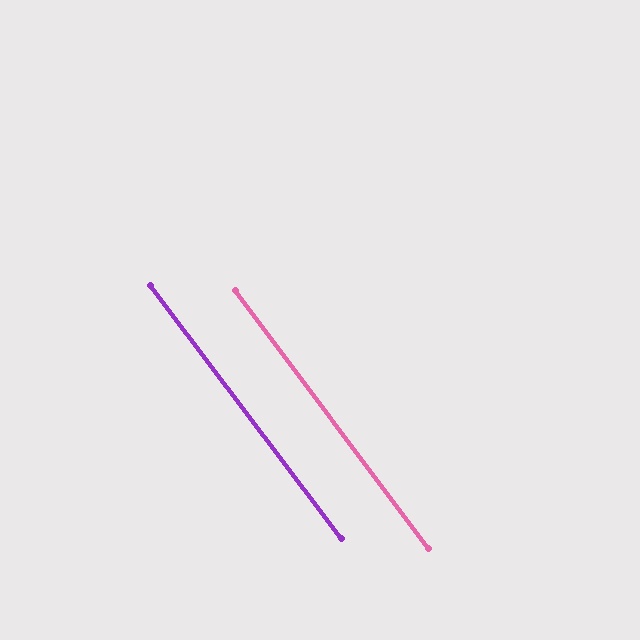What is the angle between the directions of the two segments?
Approximately 0 degrees.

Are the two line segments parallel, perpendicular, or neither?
Parallel — their directions differ by only 0.2°.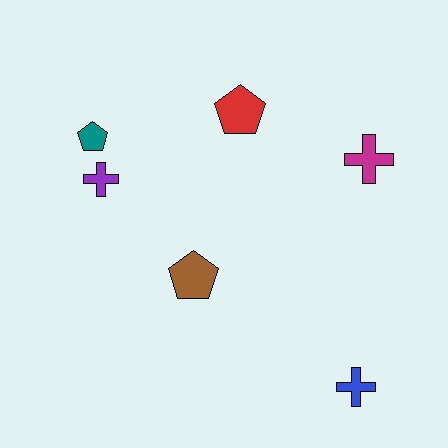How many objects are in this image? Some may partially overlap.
There are 6 objects.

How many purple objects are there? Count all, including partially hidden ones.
There is 1 purple object.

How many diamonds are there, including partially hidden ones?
There are no diamonds.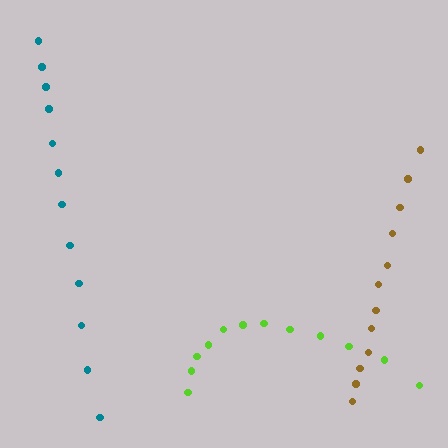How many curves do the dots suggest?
There are 3 distinct paths.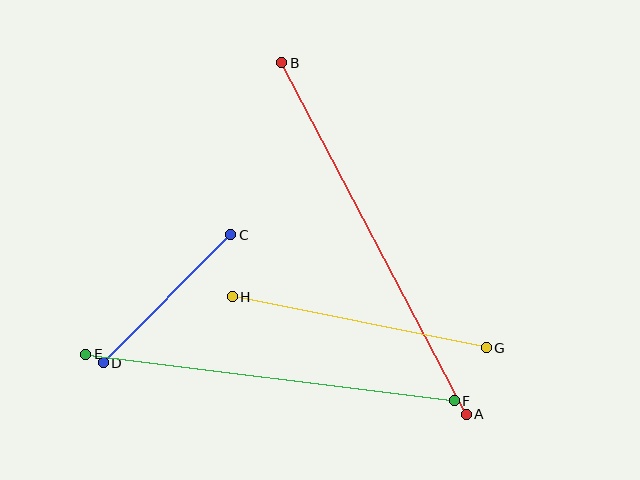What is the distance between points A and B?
The distance is approximately 397 pixels.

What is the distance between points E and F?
The distance is approximately 371 pixels.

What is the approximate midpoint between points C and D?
The midpoint is at approximately (167, 299) pixels.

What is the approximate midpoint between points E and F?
The midpoint is at approximately (270, 377) pixels.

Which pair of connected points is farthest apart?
Points A and B are farthest apart.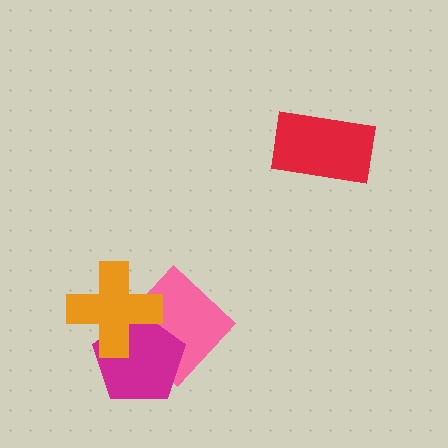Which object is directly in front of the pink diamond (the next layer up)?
The magenta pentagon is directly in front of the pink diamond.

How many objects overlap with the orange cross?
2 objects overlap with the orange cross.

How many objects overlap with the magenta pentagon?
2 objects overlap with the magenta pentagon.